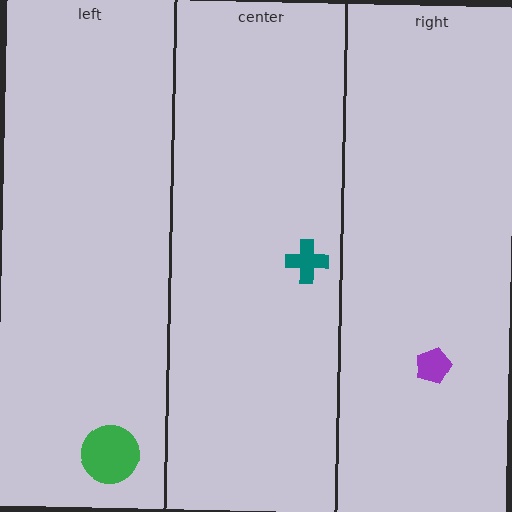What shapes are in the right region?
The purple pentagon.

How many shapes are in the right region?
1.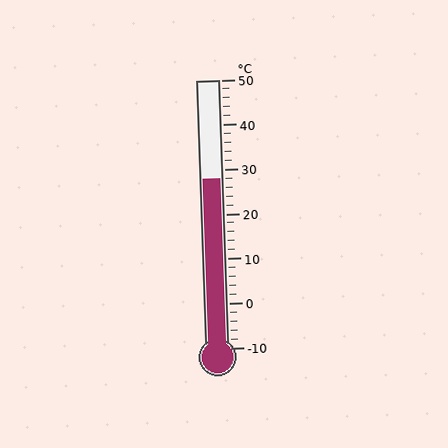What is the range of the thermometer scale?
The thermometer scale ranges from -10°C to 50°C.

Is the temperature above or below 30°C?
The temperature is below 30°C.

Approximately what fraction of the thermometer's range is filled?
The thermometer is filled to approximately 65% of its range.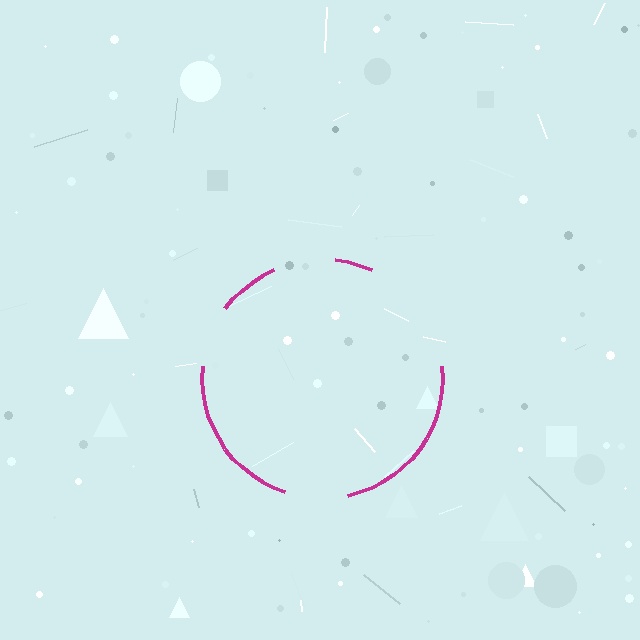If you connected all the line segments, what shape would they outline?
They would outline a circle.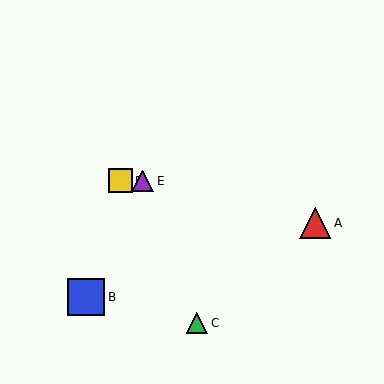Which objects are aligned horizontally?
Objects D, E are aligned horizontally.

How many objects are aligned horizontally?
2 objects (D, E) are aligned horizontally.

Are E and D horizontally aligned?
Yes, both are at y≈181.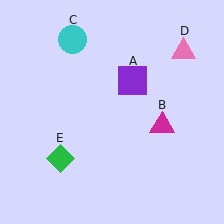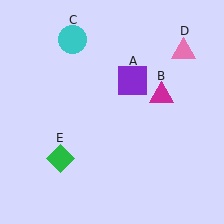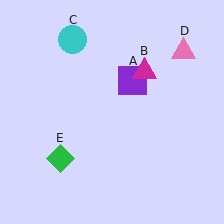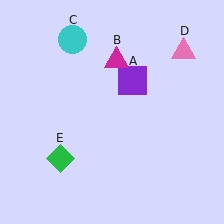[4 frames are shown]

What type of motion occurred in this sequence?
The magenta triangle (object B) rotated counterclockwise around the center of the scene.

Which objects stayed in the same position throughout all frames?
Purple square (object A) and cyan circle (object C) and pink triangle (object D) and green diamond (object E) remained stationary.